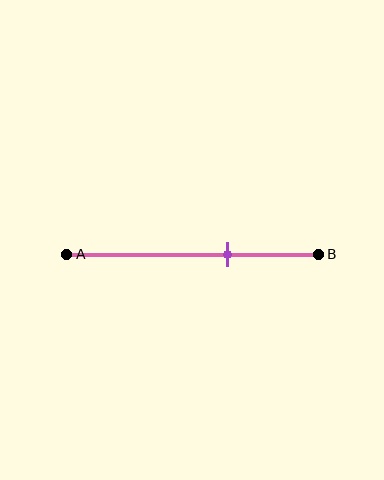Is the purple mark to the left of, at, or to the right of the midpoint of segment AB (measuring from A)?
The purple mark is to the right of the midpoint of segment AB.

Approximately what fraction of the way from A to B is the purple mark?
The purple mark is approximately 65% of the way from A to B.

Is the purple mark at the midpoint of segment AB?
No, the mark is at about 65% from A, not at the 50% midpoint.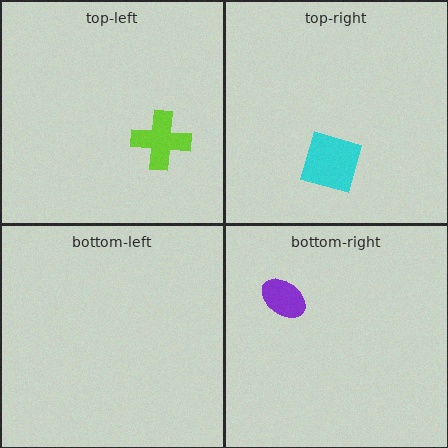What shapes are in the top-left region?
The lime cross.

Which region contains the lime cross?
The top-left region.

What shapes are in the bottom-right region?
The purple ellipse.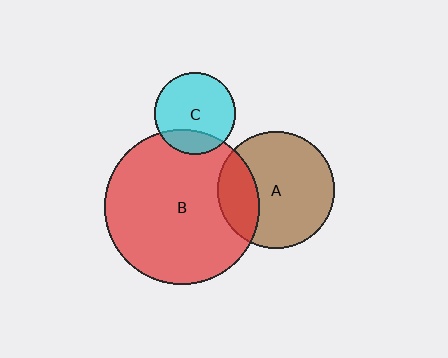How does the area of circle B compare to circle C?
Approximately 3.6 times.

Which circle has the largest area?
Circle B (red).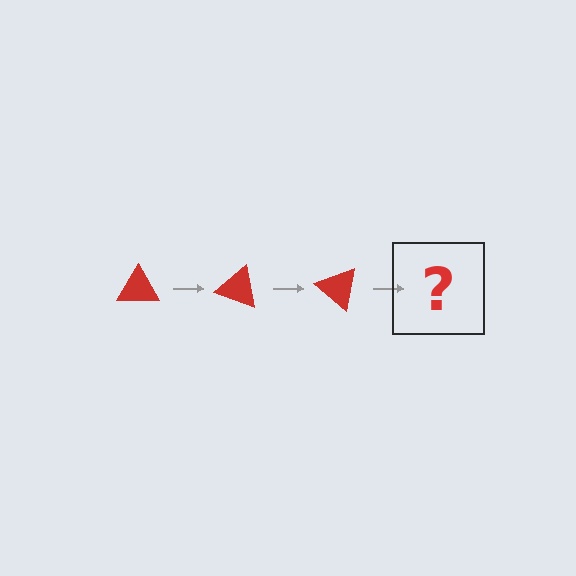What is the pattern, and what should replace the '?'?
The pattern is that the triangle rotates 20 degrees each step. The '?' should be a red triangle rotated 60 degrees.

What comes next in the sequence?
The next element should be a red triangle rotated 60 degrees.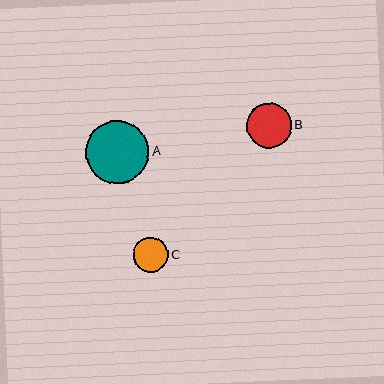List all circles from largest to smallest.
From largest to smallest: A, B, C.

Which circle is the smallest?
Circle C is the smallest with a size of approximately 35 pixels.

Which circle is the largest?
Circle A is the largest with a size of approximately 64 pixels.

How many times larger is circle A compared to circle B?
Circle A is approximately 1.4 times the size of circle B.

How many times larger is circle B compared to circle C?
Circle B is approximately 1.3 times the size of circle C.